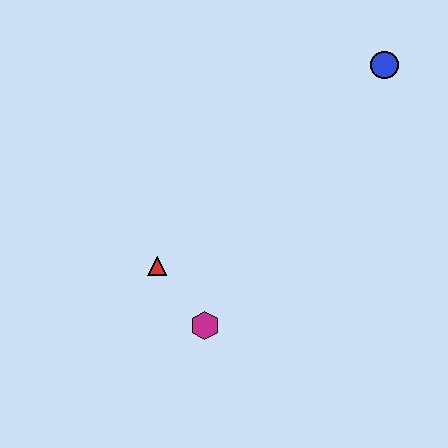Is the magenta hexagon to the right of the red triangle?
Yes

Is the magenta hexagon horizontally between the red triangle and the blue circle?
Yes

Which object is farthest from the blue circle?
The magenta hexagon is farthest from the blue circle.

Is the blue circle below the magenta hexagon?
No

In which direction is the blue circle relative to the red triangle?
The blue circle is to the right of the red triangle.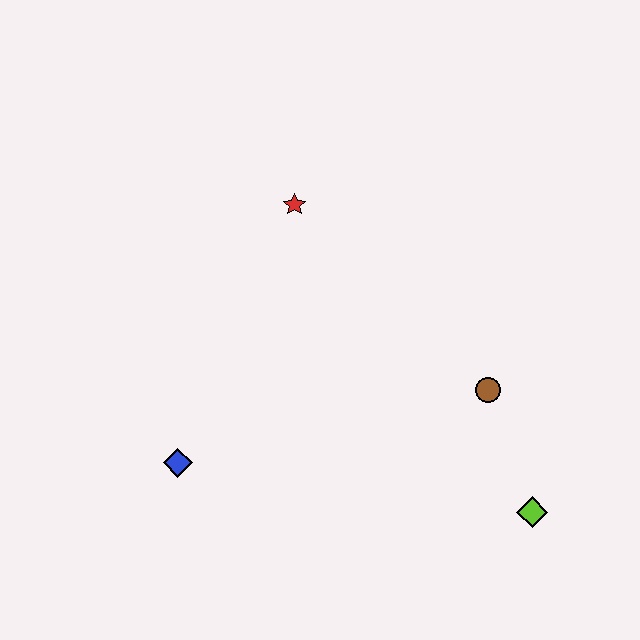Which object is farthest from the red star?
The lime diamond is farthest from the red star.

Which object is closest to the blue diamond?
The red star is closest to the blue diamond.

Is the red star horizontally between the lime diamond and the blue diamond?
Yes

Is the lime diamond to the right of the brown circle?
Yes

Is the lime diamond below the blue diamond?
Yes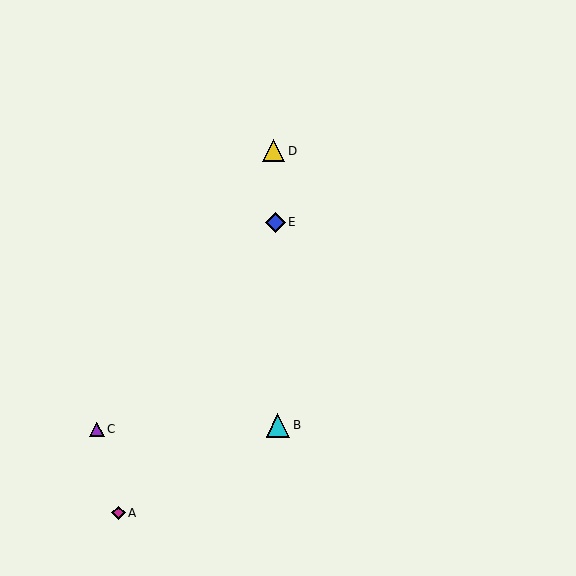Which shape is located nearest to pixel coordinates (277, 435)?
The cyan triangle (labeled B) at (278, 425) is nearest to that location.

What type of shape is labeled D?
Shape D is a yellow triangle.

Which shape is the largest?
The cyan triangle (labeled B) is the largest.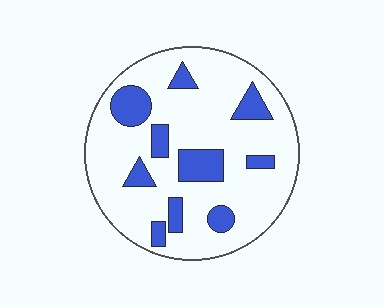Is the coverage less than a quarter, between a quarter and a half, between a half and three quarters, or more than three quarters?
Less than a quarter.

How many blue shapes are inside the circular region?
10.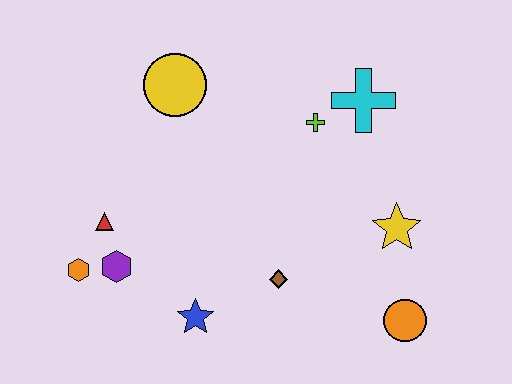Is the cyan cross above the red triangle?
Yes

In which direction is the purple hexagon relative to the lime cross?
The purple hexagon is to the left of the lime cross.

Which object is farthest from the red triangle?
The orange circle is farthest from the red triangle.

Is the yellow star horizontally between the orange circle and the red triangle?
Yes